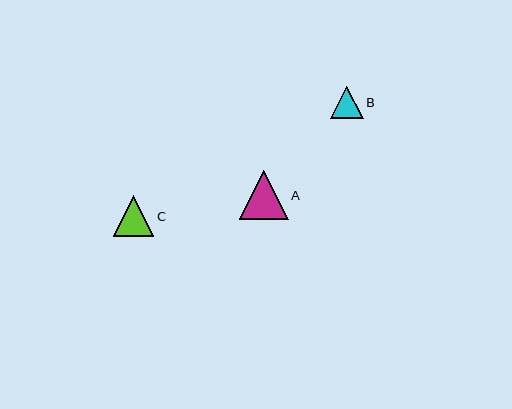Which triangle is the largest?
Triangle A is the largest with a size of approximately 49 pixels.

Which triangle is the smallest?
Triangle B is the smallest with a size of approximately 33 pixels.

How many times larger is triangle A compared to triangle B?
Triangle A is approximately 1.5 times the size of triangle B.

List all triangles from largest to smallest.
From largest to smallest: A, C, B.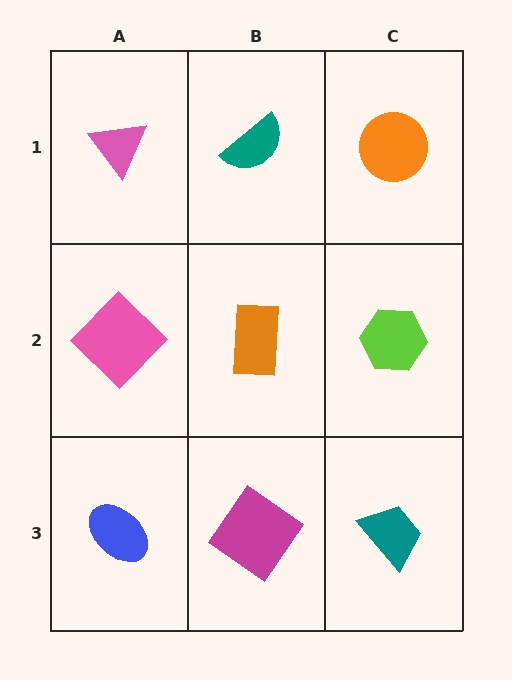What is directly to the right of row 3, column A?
A magenta diamond.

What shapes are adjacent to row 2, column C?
An orange circle (row 1, column C), a teal trapezoid (row 3, column C), an orange rectangle (row 2, column B).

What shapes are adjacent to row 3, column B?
An orange rectangle (row 2, column B), a blue ellipse (row 3, column A), a teal trapezoid (row 3, column C).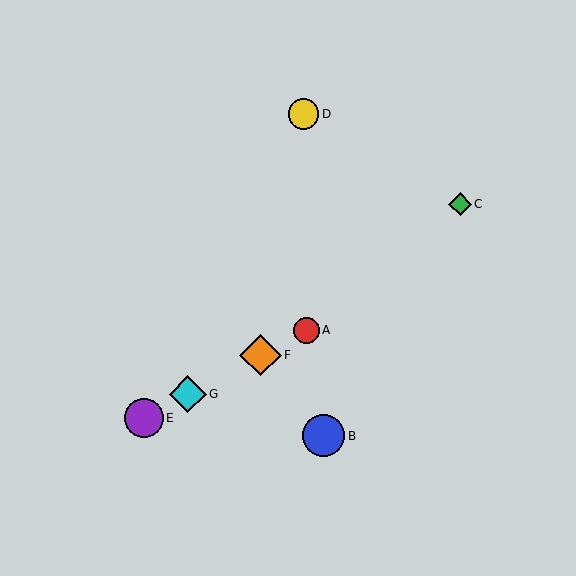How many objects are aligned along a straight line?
4 objects (A, E, F, G) are aligned along a straight line.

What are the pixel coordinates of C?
Object C is at (460, 204).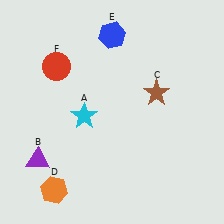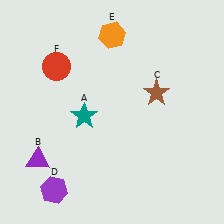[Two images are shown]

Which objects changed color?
A changed from cyan to teal. D changed from orange to purple. E changed from blue to orange.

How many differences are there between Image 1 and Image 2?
There are 3 differences between the two images.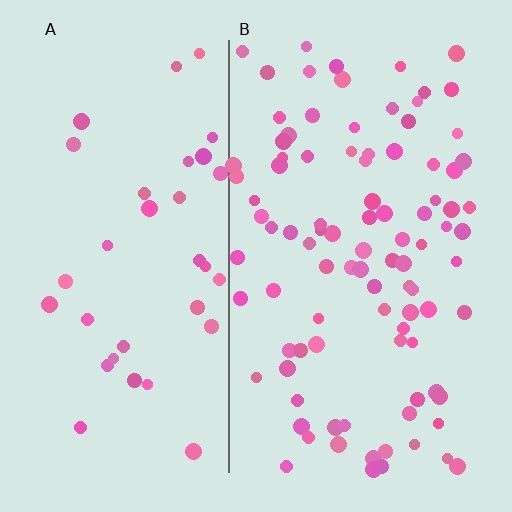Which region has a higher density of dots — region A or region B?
B (the right).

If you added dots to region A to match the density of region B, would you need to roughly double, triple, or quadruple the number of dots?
Approximately triple.